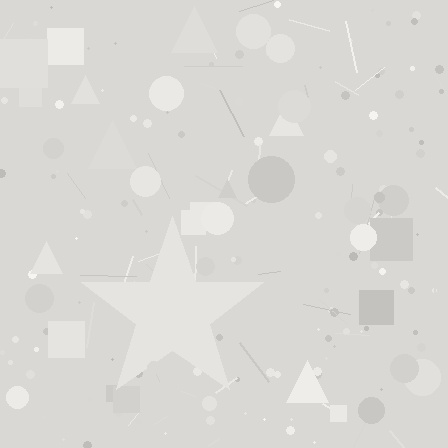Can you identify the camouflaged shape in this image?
The camouflaged shape is a star.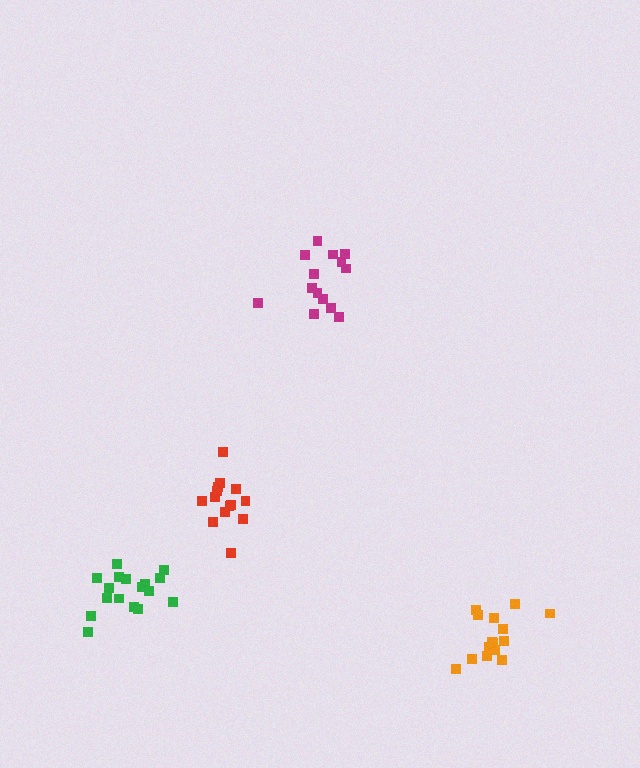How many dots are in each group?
Group 1: 15 dots, Group 2: 17 dots, Group 3: 14 dots, Group 4: 14 dots (60 total).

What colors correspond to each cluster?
The clusters are colored: orange, green, magenta, red.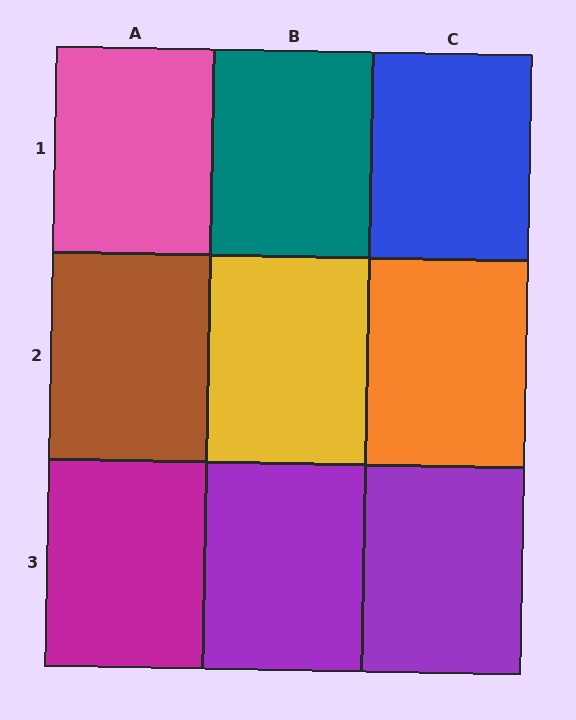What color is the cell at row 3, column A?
Magenta.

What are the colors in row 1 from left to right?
Pink, teal, blue.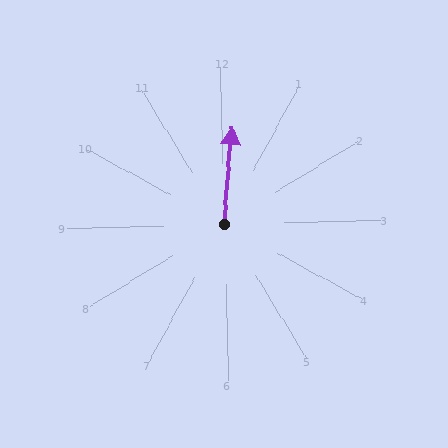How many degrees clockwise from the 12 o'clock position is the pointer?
Approximately 6 degrees.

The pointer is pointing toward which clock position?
Roughly 12 o'clock.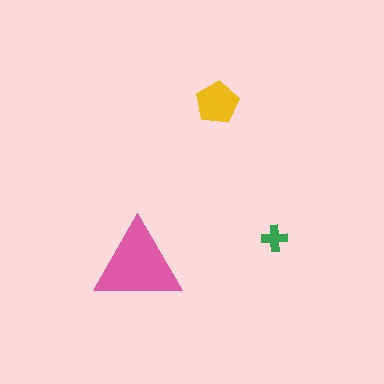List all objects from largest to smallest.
The pink triangle, the yellow pentagon, the green cross.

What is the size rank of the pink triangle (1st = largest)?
1st.